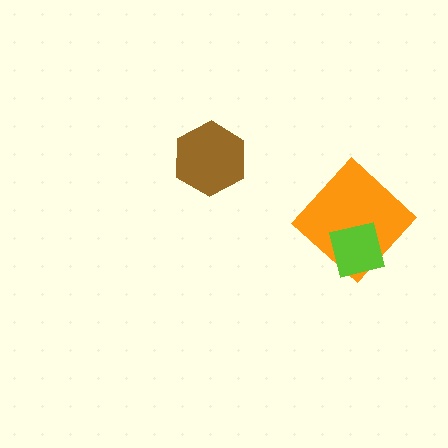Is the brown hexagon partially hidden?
No, no other shape covers it.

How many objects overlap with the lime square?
1 object overlaps with the lime square.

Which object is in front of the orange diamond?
The lime square is in front of the orange diamond.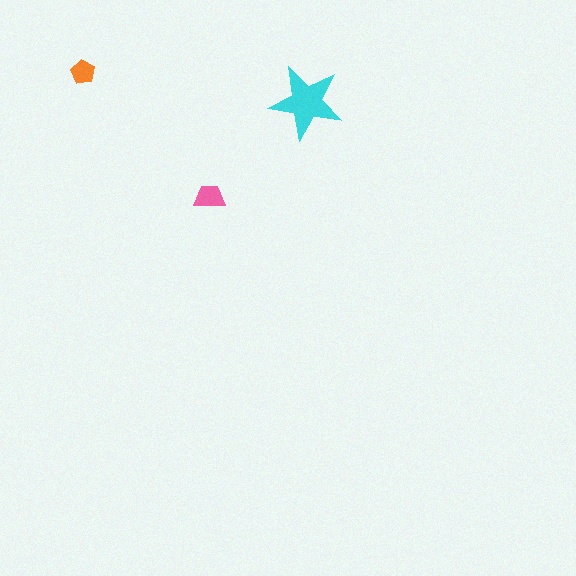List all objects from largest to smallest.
The cyan star, the pink trapezoid, the orange pentagon.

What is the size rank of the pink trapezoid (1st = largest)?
2nd.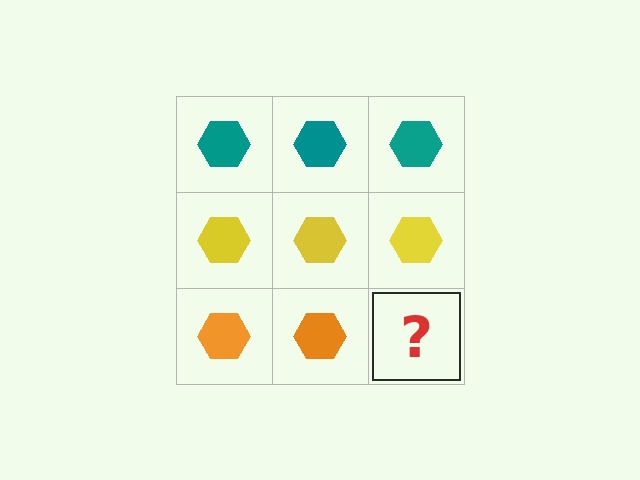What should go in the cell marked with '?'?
The missing cell should contain an orange hexagon.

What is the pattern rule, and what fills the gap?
The rule is that each row has a consistent color. The gap should be filled with an orange hexagon.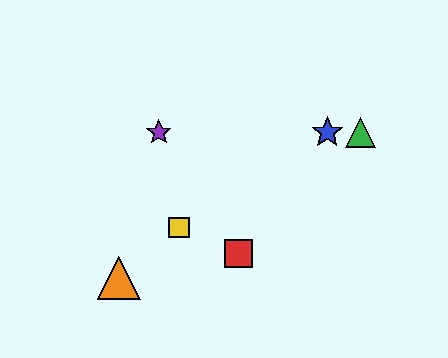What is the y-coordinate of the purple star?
The purple star is at y≈132.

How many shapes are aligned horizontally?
3 shapes (the blue star, the green triangle, the purple star) are aligned horizontally.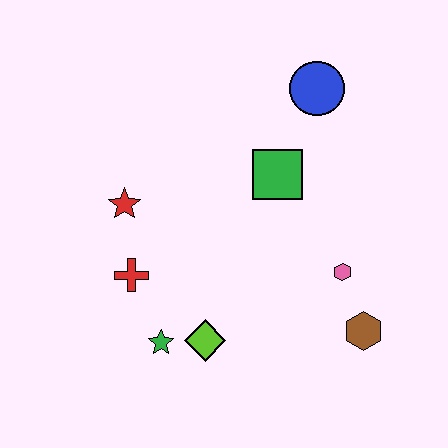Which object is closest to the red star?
The red cross is closest to the red star.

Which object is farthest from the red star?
The brown hexagon is farthest from the red star.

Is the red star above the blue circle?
No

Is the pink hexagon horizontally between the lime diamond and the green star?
No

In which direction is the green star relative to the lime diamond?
The green star is to the left of the lime diamond.